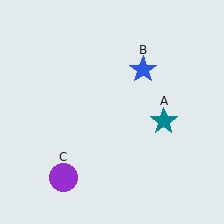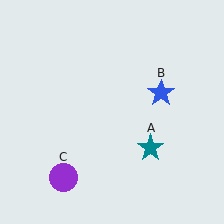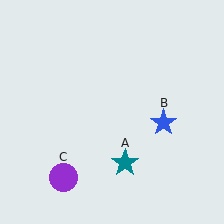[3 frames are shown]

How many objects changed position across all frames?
2 objects changed position: teal star (object A), blue star (object B).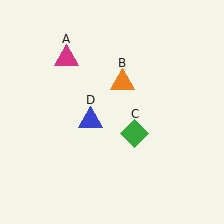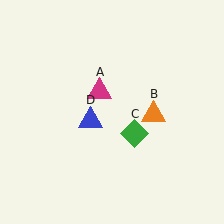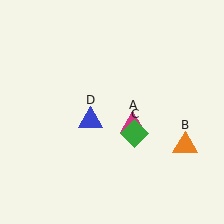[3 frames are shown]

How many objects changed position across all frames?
2 objects changed position: magenta triangle (object A), orange triangle (object B).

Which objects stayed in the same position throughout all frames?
Green diamond (object C) and blue triangle (object D) remained stationary.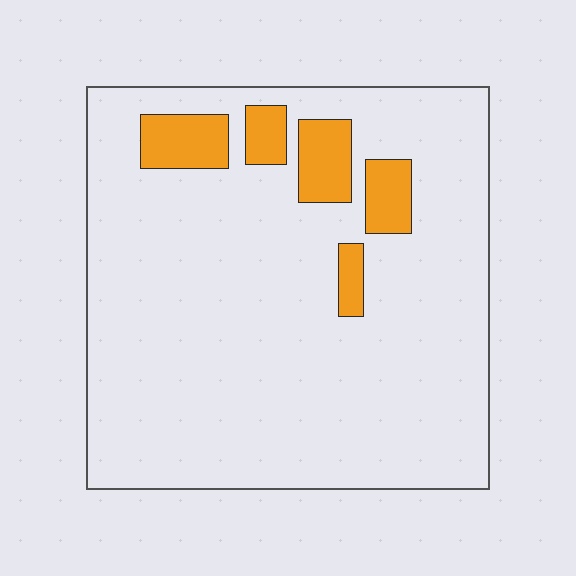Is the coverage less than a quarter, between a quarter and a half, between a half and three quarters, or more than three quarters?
Less than a quarter.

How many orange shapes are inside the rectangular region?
5.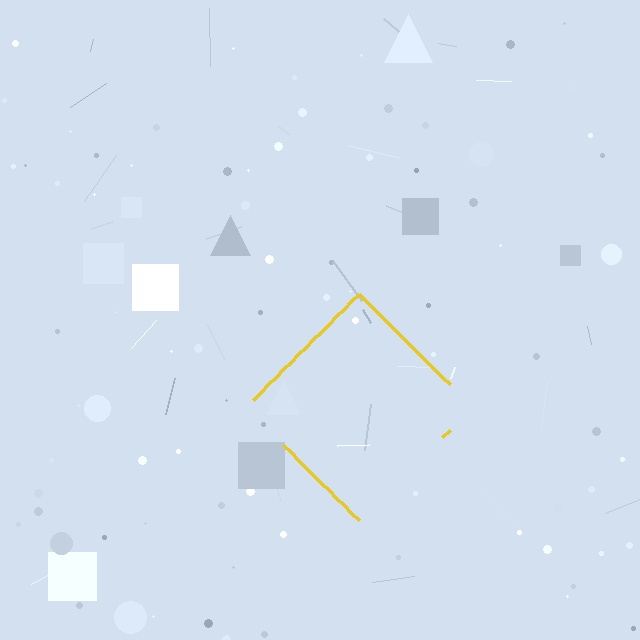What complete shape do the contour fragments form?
The contour fragments form a diamond.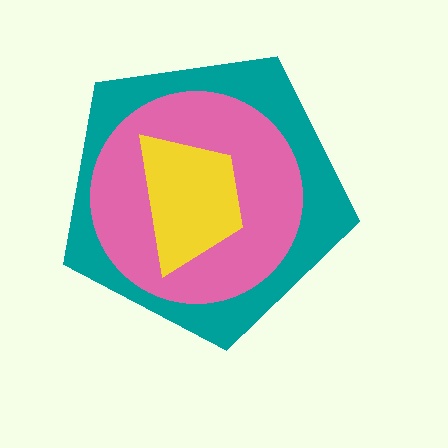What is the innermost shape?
The yellow trapezoid.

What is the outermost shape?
The teal pentagon.